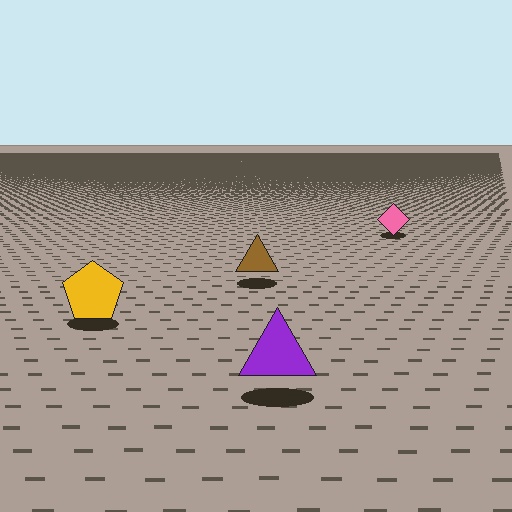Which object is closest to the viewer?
The purple triangle is closest. The texture marks near it are larger and more spread out.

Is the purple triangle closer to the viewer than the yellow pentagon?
Yes. The purple triangle is closer — you can tell from the texture gradient: the ground texture is coarser near it.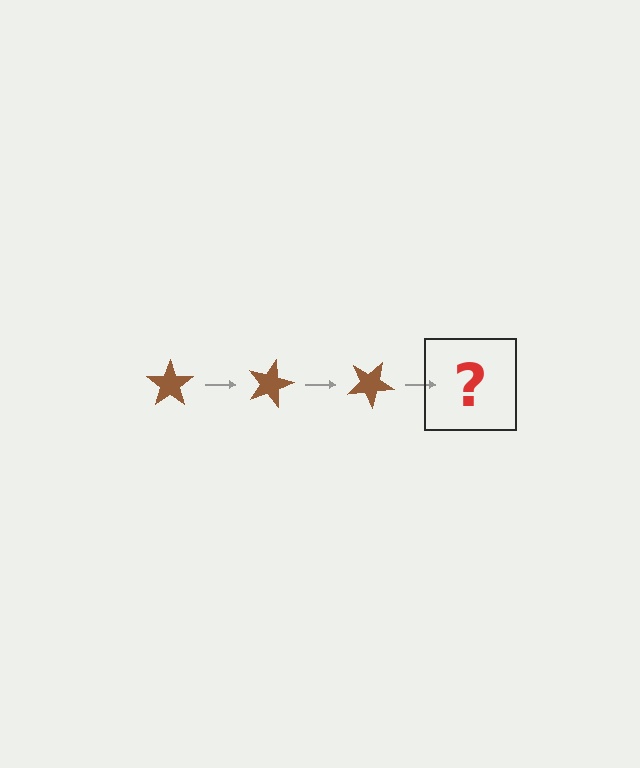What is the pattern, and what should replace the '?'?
The pattern is that the star rotates 15 degrees each step. The '?' should be a brown star rotated 45 degrees.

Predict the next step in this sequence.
The next step is a brown star rotated 45 degrees.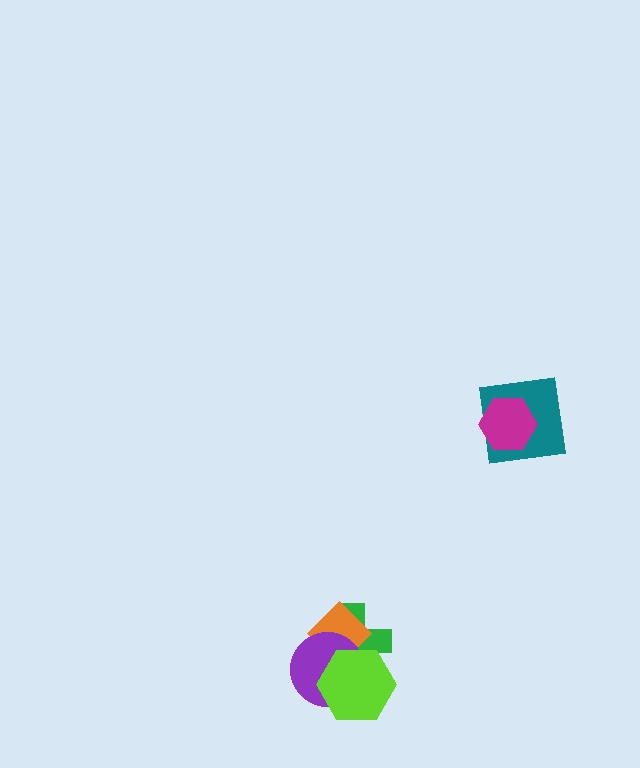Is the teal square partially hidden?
Yes, it is partially covered by another shape.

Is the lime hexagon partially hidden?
No, no other shape covers it.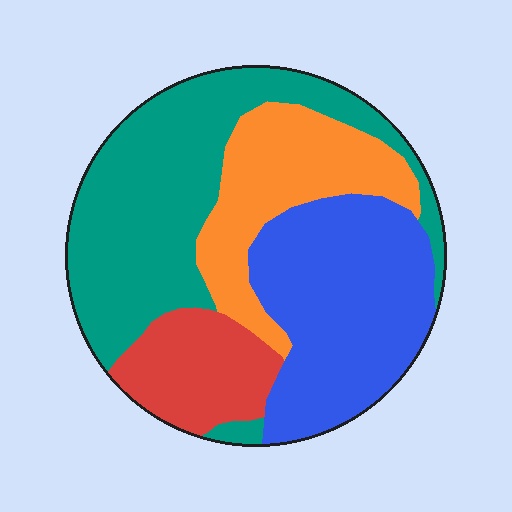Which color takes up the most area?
Teal, at roughly 35%.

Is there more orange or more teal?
Teal.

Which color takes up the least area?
Red, at roughly 15%.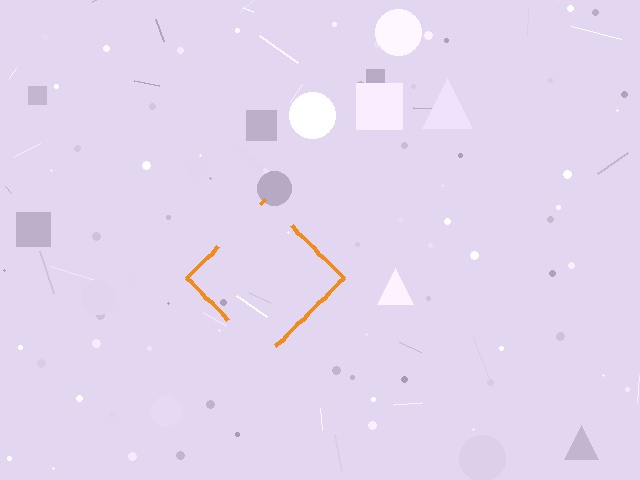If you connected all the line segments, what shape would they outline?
They would outline a diamond.